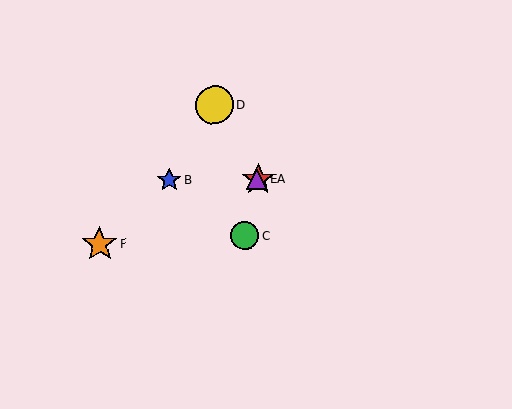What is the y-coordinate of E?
Object E is at y≈179.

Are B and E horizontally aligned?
Yes, both are at y≈180.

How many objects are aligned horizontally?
3 objects (A, B, E) are aligned horizontally.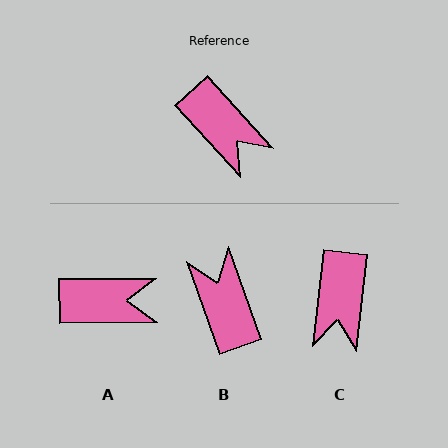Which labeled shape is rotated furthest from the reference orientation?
B, about 158 degrees away.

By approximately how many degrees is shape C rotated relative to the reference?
Approximately 49 degrees clockwise.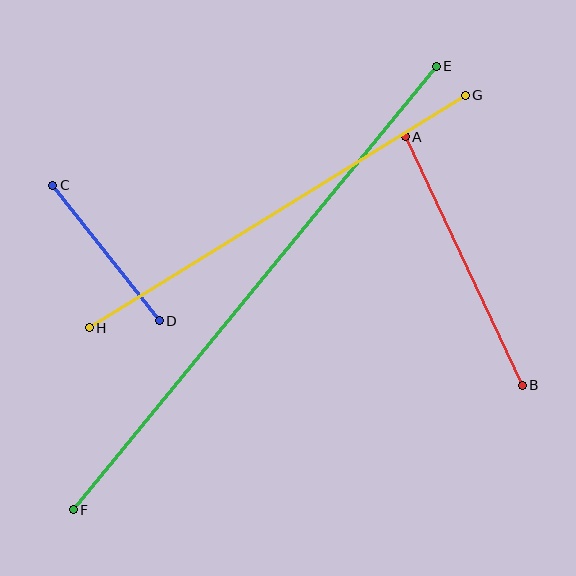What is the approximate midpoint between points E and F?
The midpoint is at approximately (255, 288) pixels.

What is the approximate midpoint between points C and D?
The midpoint is at approximately (106, 253) pixels.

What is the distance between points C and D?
The distance is approximately 172 pixels.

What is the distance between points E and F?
The distance is approximately 573 pixels.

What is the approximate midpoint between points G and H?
The midpoint is at approximately (277, 212) pixels.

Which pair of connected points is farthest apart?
Points E and F are farthest apart.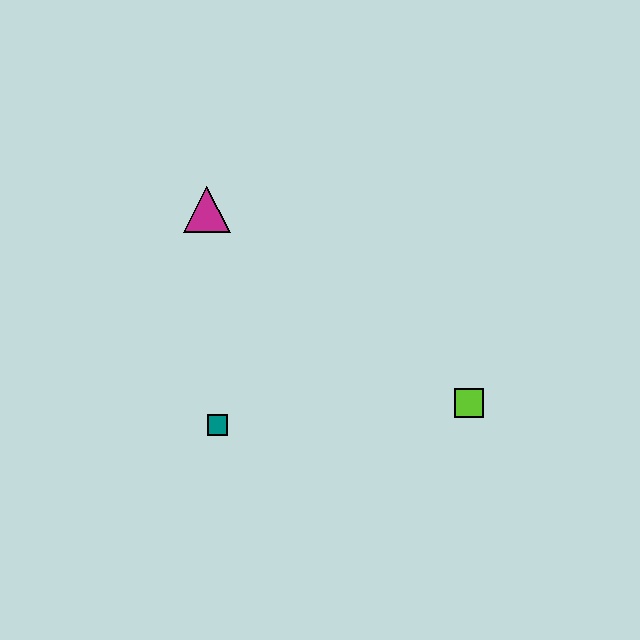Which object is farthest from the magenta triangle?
The lime square is farthest from the magenta triangle.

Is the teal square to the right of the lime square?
No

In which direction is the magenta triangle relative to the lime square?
The magenta triangle is to the left of the lime square.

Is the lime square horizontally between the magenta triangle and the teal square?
No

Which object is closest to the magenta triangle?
The teal square is closest to the magenta triangle.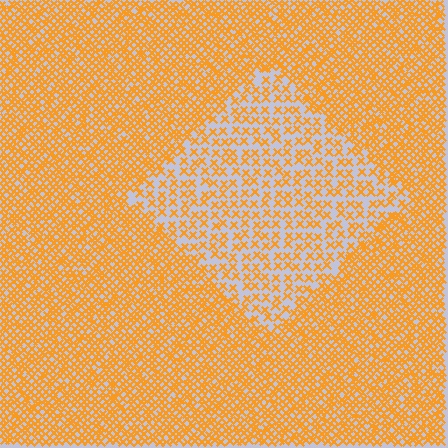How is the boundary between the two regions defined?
The boundary is defined by a change in element density (approximately 2.2x ratio). All elements are the same color, size, and shape.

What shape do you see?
I see a diamond.